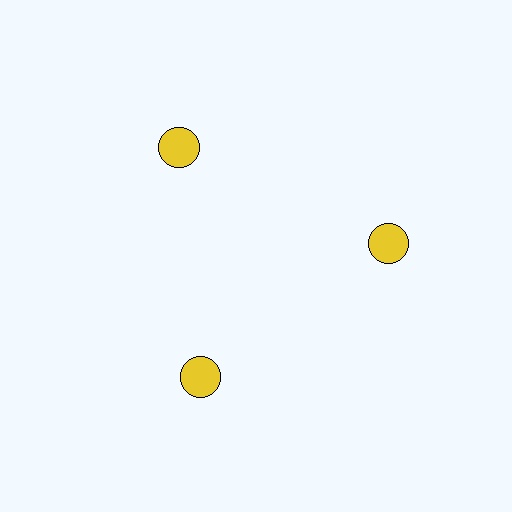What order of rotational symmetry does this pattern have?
This pattern has 3-fold rotational symmetry.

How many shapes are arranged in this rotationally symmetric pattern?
There are 3 shapes, arranged in 3 groups of 1.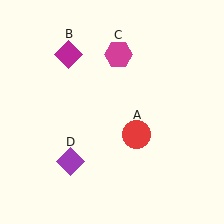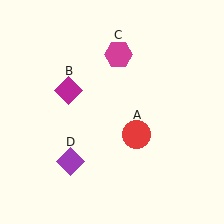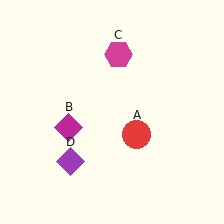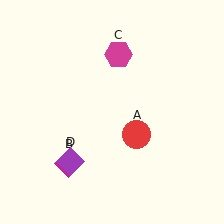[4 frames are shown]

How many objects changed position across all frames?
1 object changed position: magenta diamond (object B).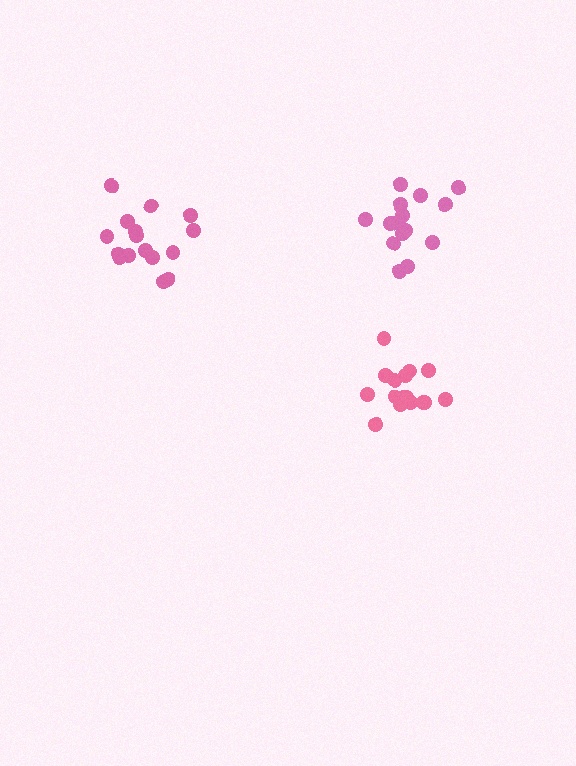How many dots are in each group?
Group 1: 16 dots, Group 2: 16 dots, Group 3: 15 dots (47 total).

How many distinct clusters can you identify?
There are 3 distinct clusters.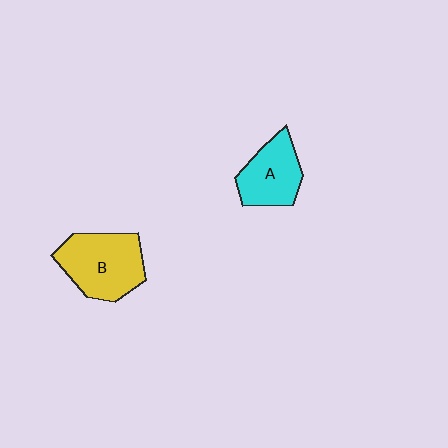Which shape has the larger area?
Shape B (yellow).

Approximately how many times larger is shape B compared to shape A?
Approximately 1.3 times.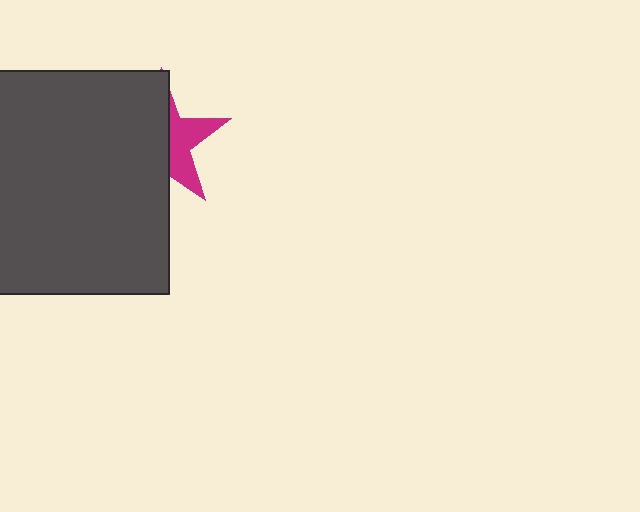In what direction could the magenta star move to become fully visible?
The magenta star could move right. That would shift it out from behind the dark gray square entirely.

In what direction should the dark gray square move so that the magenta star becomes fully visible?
The dark gray square should move left. That is the shortest direction to clear the overlap and leave the magenta star fully visible.